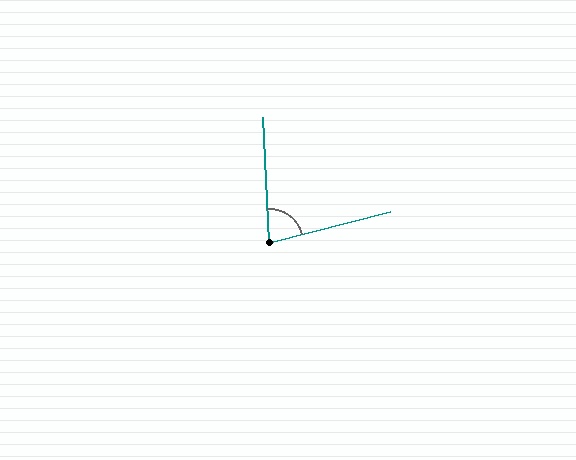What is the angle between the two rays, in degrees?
Approximately 79 degrees.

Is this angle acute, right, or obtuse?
It is acute.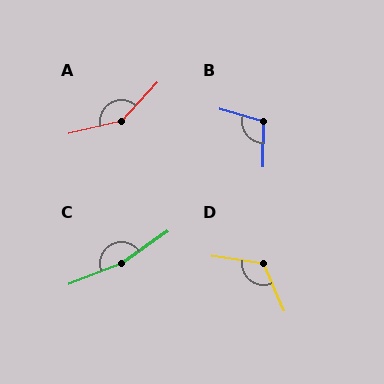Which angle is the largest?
C, at approximately 166 degrees.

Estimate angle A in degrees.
Approximately 146 degrees.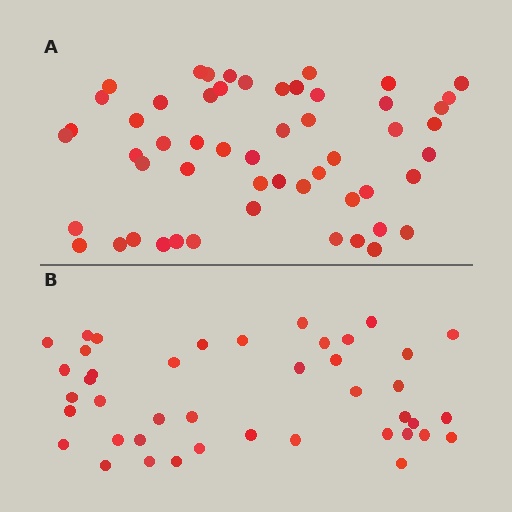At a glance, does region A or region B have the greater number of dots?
Region A (the top region) has more dots.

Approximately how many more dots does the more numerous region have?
Region A has roughly 12 or so more dots than region B.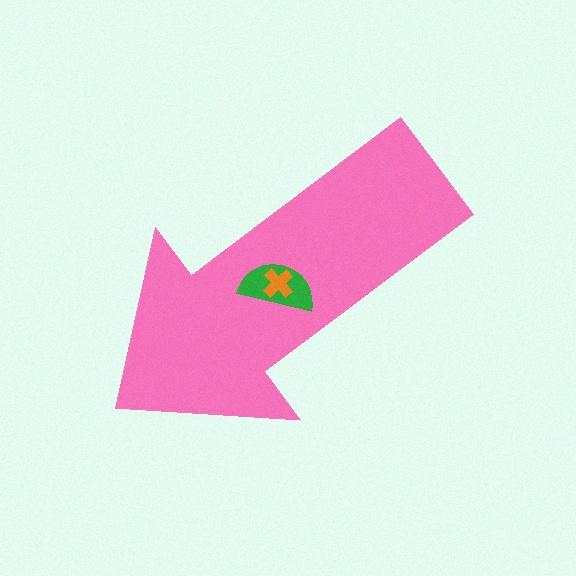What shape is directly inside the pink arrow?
The green semicircle.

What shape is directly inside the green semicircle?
The orange cross.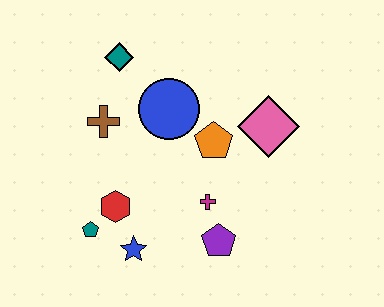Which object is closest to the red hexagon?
The teal pentagon is closest to the red hexagon.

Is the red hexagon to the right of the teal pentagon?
Yes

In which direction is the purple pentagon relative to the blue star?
The purple pentagon is to the right of the blue star.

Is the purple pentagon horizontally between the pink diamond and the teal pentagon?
Yes